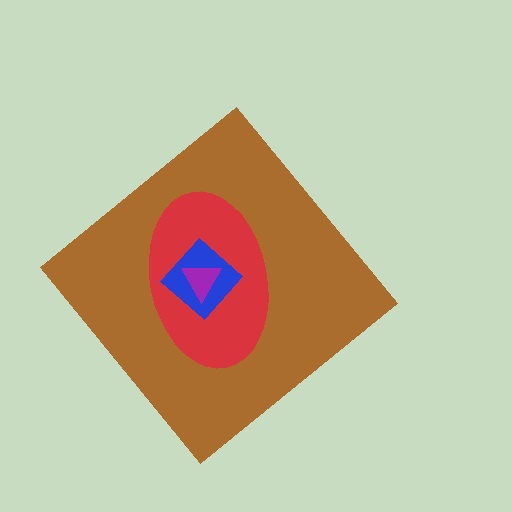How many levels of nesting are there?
4.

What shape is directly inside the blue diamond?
The purple triangle.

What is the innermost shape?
The purple triangle.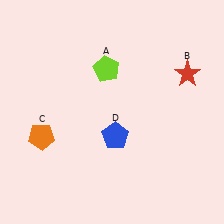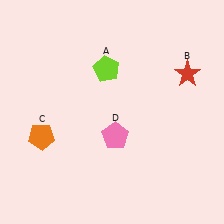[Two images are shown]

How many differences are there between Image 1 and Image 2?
There is 1 difference between the two images.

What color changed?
The pentagon (D) changed from blue in Image 1 to pink in Image 2.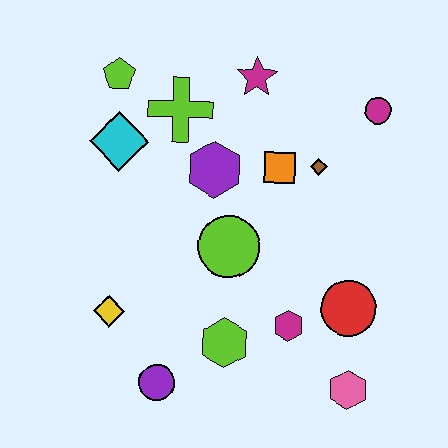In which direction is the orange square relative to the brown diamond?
The orange square is to the left of the brown diamond.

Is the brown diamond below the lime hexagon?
No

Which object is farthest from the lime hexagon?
The lime pentagon is farthest from the lime hexagon.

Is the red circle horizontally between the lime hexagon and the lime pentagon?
No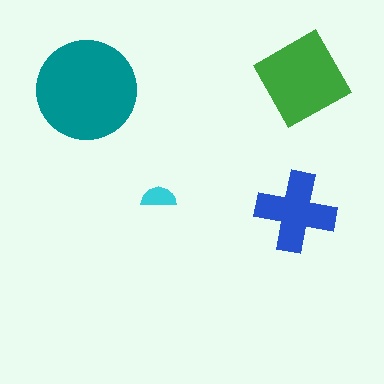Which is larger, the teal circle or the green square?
The teal circle.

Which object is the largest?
The teal circle.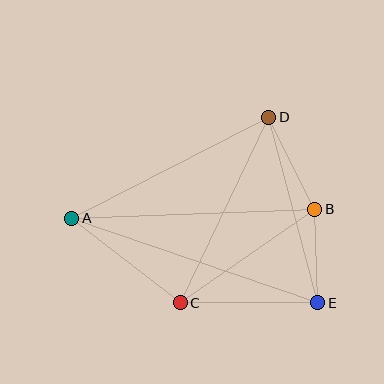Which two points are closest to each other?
Points B and E are closest to each other.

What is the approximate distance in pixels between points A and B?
The distance between A and B is approximately 243 pixels.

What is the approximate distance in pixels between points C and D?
The distance between C and D is approximately 205 pixels.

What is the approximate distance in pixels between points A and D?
The distance between A and D is approximately 221 pixels.